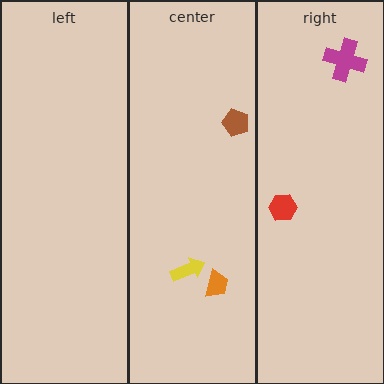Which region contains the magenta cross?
The right region.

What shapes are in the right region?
The magenta cross, the red hexagon.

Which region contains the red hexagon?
The right region.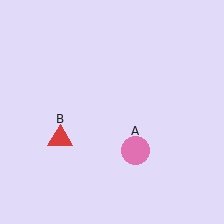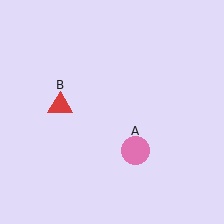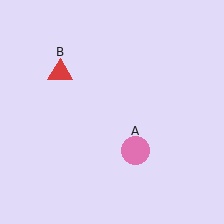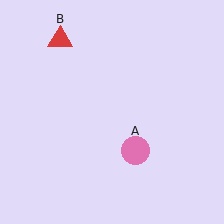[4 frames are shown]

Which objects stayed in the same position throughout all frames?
Pink circle (object A) remained stationary.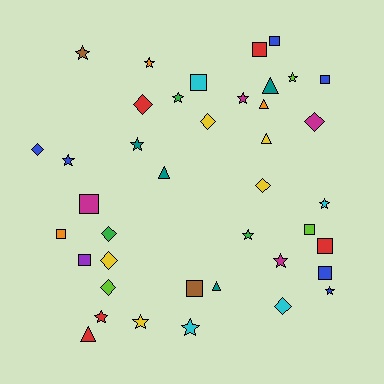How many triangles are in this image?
There are 6 triangles.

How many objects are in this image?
There are 40 objects.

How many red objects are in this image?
There are 5 red objects.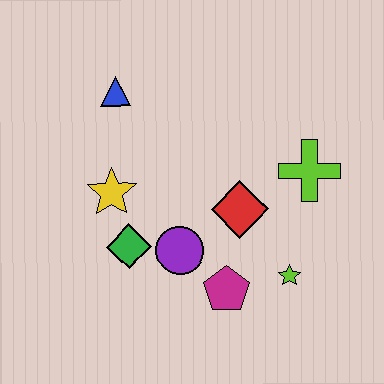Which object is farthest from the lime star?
The blue triangle is farthest from the lime star.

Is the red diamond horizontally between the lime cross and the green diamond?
Yes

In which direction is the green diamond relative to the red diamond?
The green diamond is to the left of the red diamond.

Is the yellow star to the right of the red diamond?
No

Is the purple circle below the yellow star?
Yes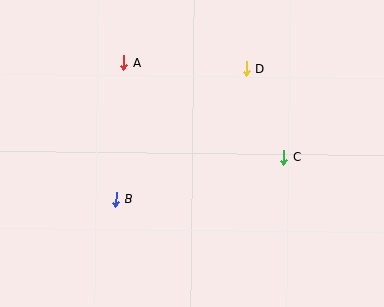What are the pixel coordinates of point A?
Point A is at (124, 63).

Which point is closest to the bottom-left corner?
Point B is closest to the bottom-left corner.